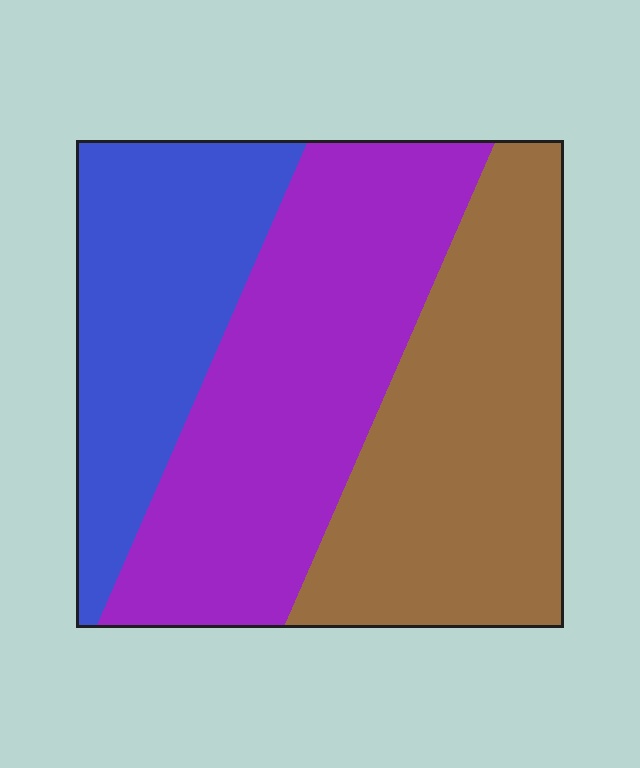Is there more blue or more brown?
Brown.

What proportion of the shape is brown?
Brown takes up about three eighths (3/8) of the shape.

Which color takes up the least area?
Blue, at roughly 25%.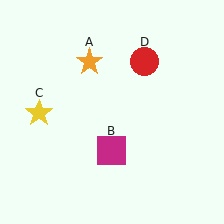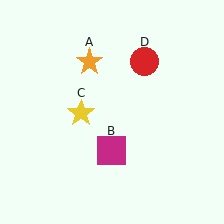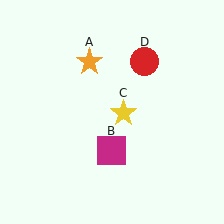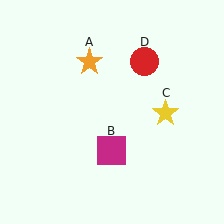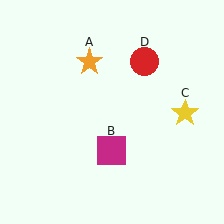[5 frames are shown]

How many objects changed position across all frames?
1 object changed position: yellow star (object C).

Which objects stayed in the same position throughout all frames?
Orange star (object A) and magenta square (object B) and red circle (object D) remained stationary.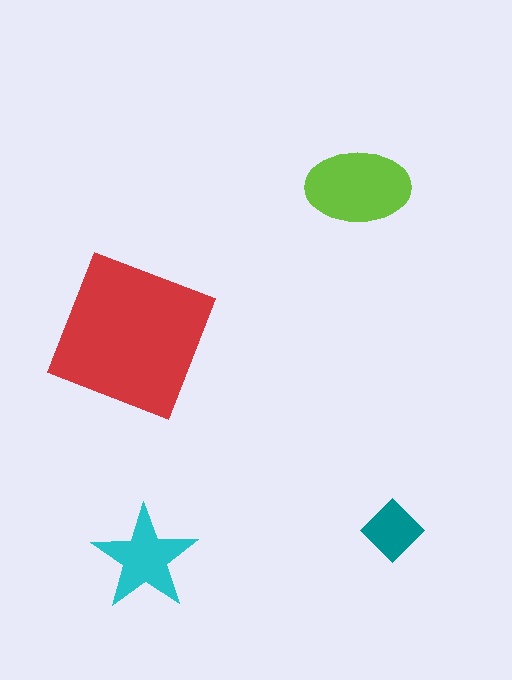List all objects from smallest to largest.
The teal diamond, the cyan star, the lime ellipse, the red square.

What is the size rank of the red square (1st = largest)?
1st.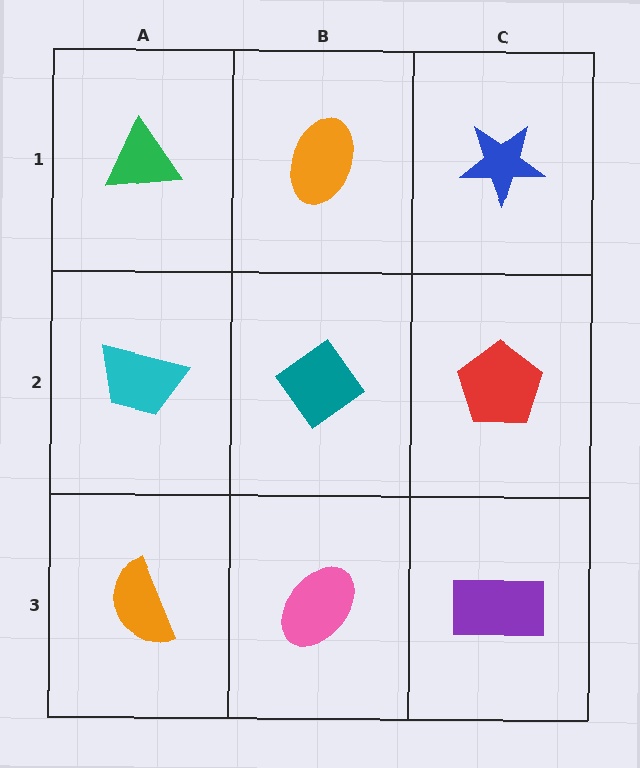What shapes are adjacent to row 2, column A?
A green triangle (row 1, column A), an orange semicircle (row 3, column A), a teal diamond (row 2, column B).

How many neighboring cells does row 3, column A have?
2.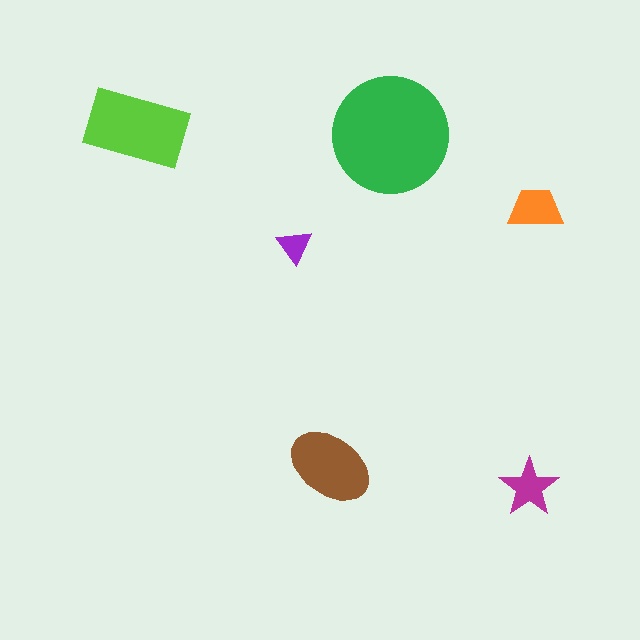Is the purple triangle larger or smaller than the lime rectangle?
Smaller.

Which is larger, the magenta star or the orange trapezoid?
The orange trapezoid.